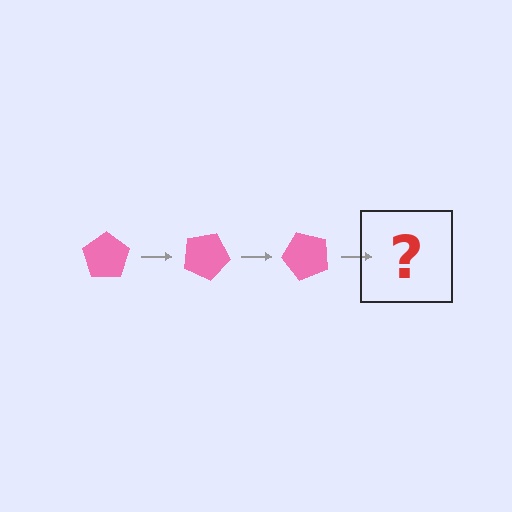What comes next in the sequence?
The next element should be a pink pentagon rotated 75 degrees.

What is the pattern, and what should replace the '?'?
The pattern is that the pentagon rotates 25 degrees each step. The '?' should be a pink pentagon rotated 75 degrees.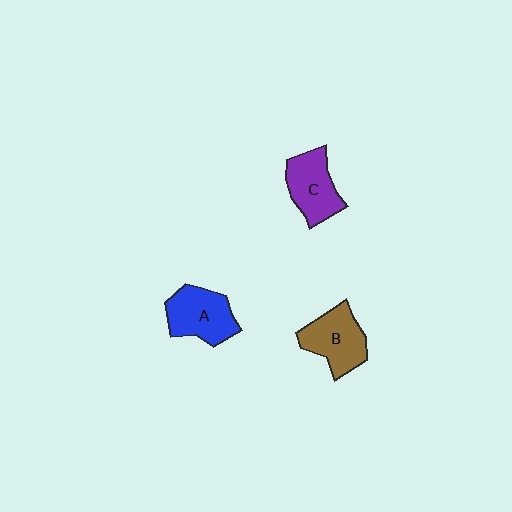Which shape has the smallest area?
Shape C (purple).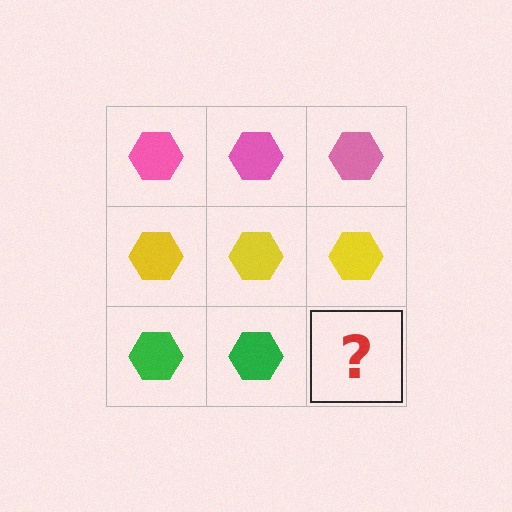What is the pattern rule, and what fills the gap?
The rule is that each row has a consistent color. The gap should be filled with a green hexagon.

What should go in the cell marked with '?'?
The missing cell should contain a green hexagon.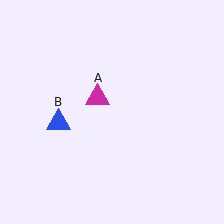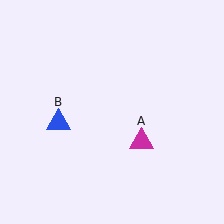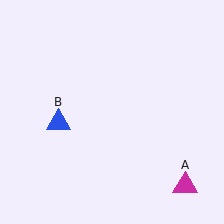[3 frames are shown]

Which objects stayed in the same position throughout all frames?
Blue triangle (object B) remained stationary.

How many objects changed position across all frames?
1 object changed position: magenta triangle (object A).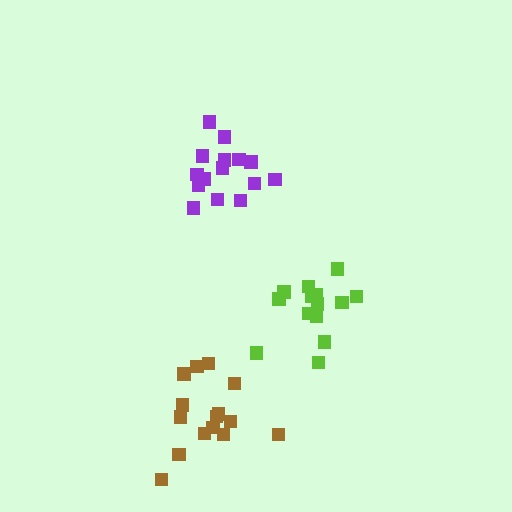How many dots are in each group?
Group 1: 15 dots, Group 2: 15 dots, Group 3: 15 dots (45 total).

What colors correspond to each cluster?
The clusters are colored: lime, purple, brown.